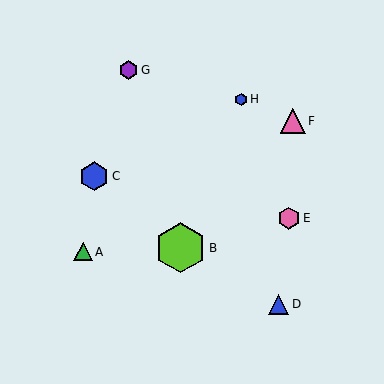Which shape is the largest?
The lime hexagon (labeled B) is the largest.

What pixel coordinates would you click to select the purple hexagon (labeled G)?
Click at (128, 70) to select the purple hexagon G.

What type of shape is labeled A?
Shape A is a green triangle.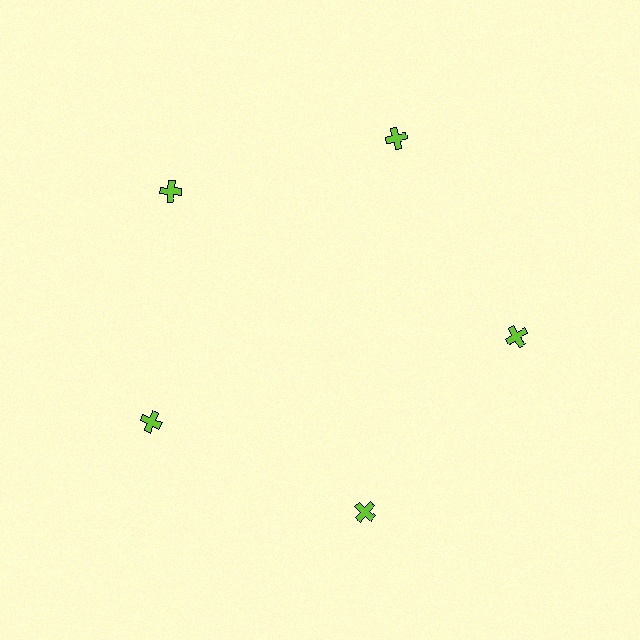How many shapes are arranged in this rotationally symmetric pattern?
There are 5 shapes, arranged in 5 groups of 1.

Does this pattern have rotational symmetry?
Yes, this pattern has 5-fold rotational symmetry. It looks the same after rotating 72 degrees around the center.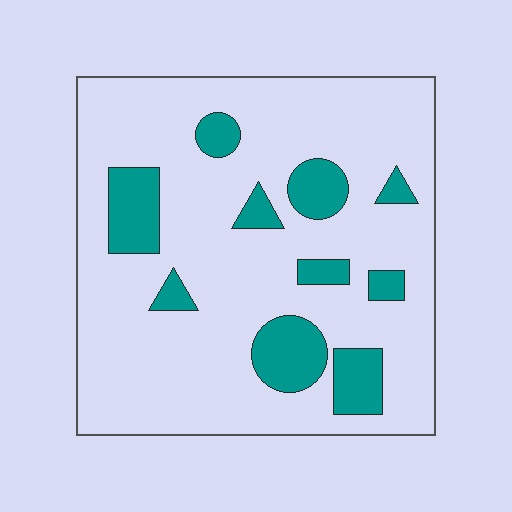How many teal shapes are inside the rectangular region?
10.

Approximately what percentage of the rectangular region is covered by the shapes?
Approximately 20%.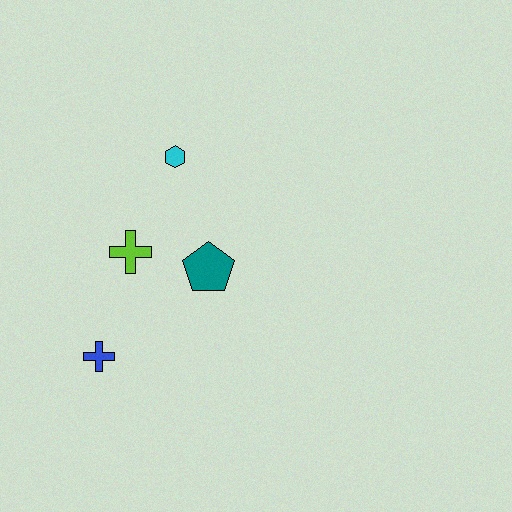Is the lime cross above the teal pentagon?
Yes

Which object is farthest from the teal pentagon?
The blue cross is farthest from the teal pentagon.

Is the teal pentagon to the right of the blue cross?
Yes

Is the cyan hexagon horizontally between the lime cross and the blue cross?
No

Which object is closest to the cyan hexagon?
The lime cross is closest to the cyan hexagon.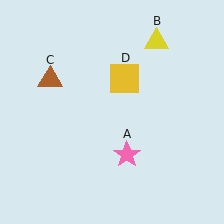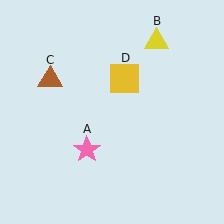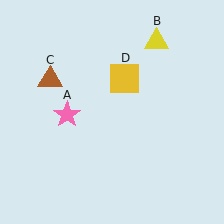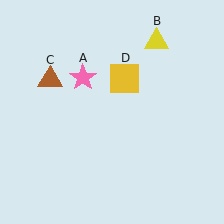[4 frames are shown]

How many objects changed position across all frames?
1 object changed position: pink star (object A).